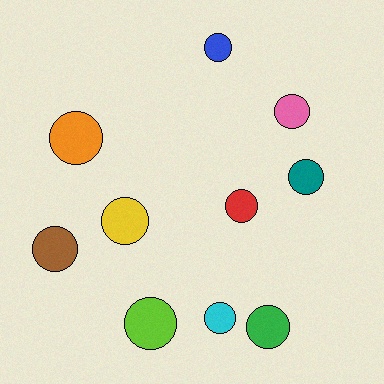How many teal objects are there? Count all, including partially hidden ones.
There is 1 teal object.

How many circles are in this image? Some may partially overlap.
There are 10 circles.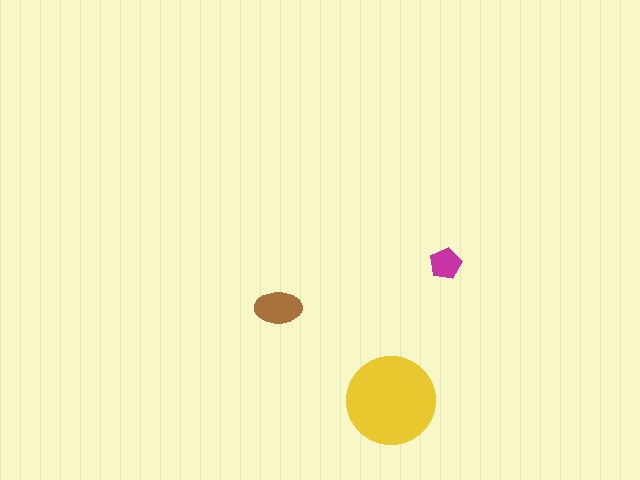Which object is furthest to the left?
The brown ellipse is leftmost.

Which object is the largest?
The yellow circle.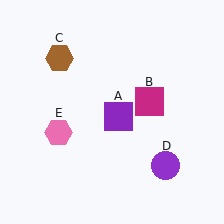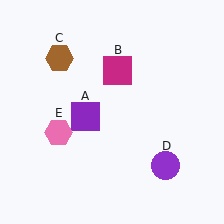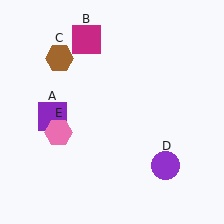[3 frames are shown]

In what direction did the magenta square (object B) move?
The magenta square (object B) moved up and to the left.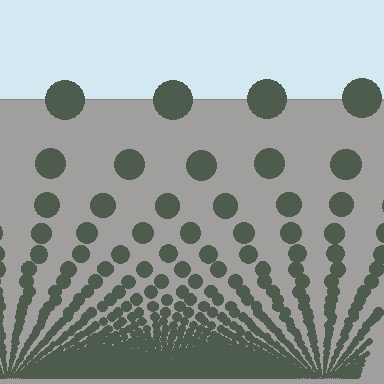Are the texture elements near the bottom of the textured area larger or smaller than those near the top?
Smaller. The gradient is inverted — elements near the bottom are smaller and denser.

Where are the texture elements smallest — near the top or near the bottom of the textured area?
Near the bottom.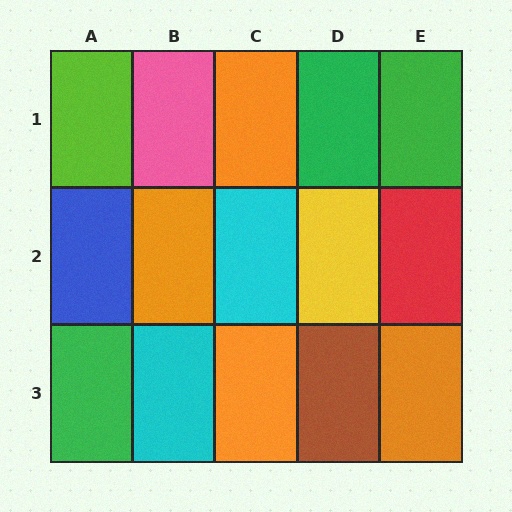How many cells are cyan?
2 cells are cyan.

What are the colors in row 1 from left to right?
Lime, pink, orange, green, green.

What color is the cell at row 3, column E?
Orange.